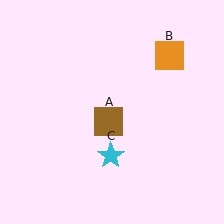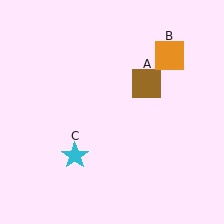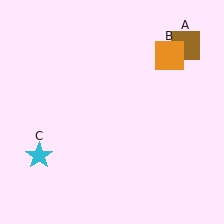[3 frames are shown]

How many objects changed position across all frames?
2 objects changed position: brown square (object A), cyan star (object C).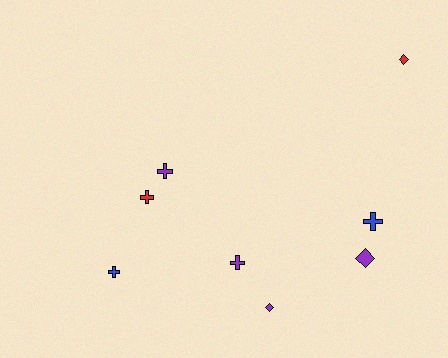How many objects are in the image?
There are 8 objects.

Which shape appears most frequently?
Cross, with 5 objects.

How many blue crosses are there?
There are 2 blue crosses.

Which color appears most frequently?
Purple, with 4 objects.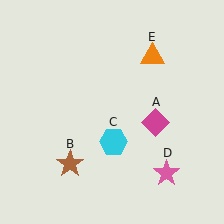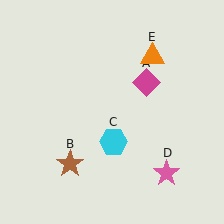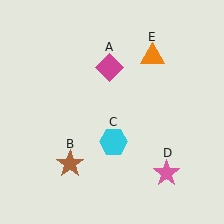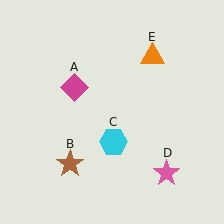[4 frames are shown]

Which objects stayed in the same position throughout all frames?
Brown star (object B) and cyan hexagon (object C) and pink star (object D) and orange triangle (object E) remained stationary.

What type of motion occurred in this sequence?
The magenta diamond (object A) rotated counterclockwise around the center of the scene.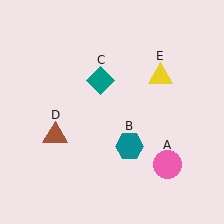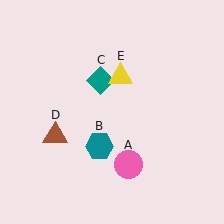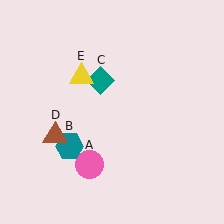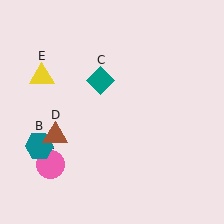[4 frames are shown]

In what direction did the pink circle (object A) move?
The pink circle (object A) moved left.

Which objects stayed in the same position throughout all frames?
Teal diamond (object C) and brown triangle (object D) remained stationary.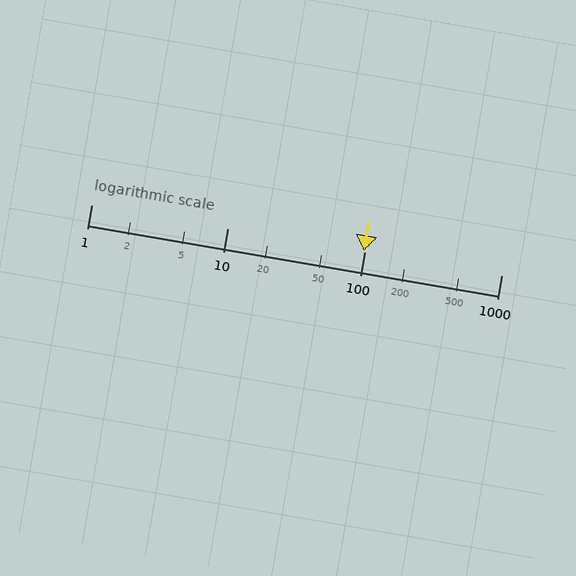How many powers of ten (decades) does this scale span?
The scale spans 3 decades, from 1 to 1000.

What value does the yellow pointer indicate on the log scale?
The pointer indicates approximately 98.